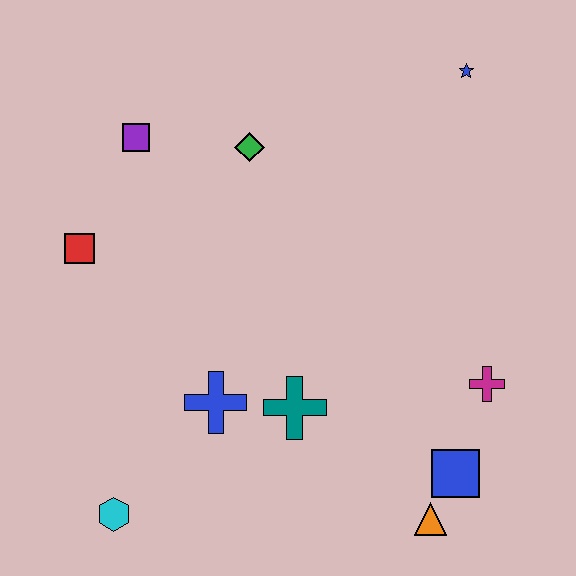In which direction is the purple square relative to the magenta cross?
The purple square is to the left of the magenta cross.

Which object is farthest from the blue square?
The purple square is farthest from the blue square.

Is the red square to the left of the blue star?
Yes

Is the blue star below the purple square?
No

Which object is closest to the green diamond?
The purple square is closest to the green diamond.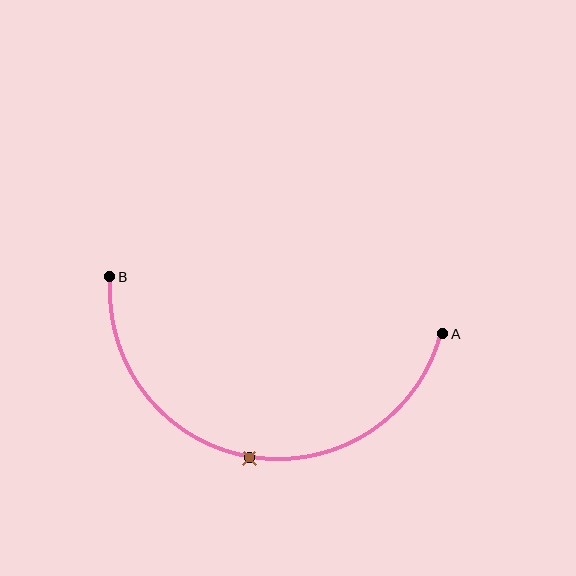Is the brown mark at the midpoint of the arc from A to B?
Yes. The brown mark lies on the arc at equal arc-length from both A and B — it is the arc midpoint.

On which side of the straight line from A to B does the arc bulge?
The arc bulges below the straight line connecting A and B.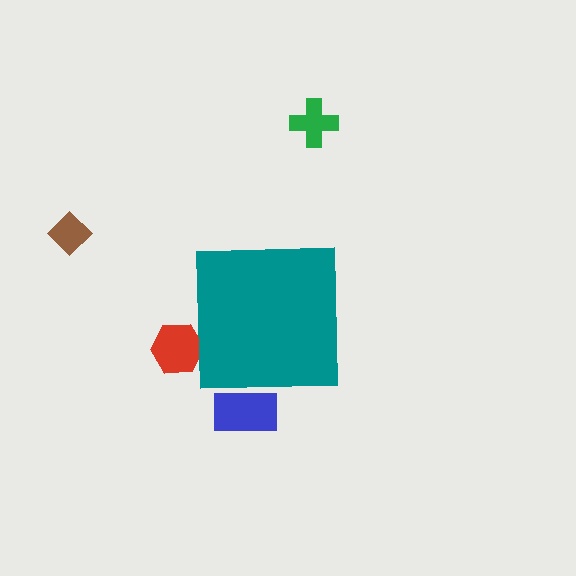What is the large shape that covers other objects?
A teal square.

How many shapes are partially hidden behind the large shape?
2 shapes are partially hidden.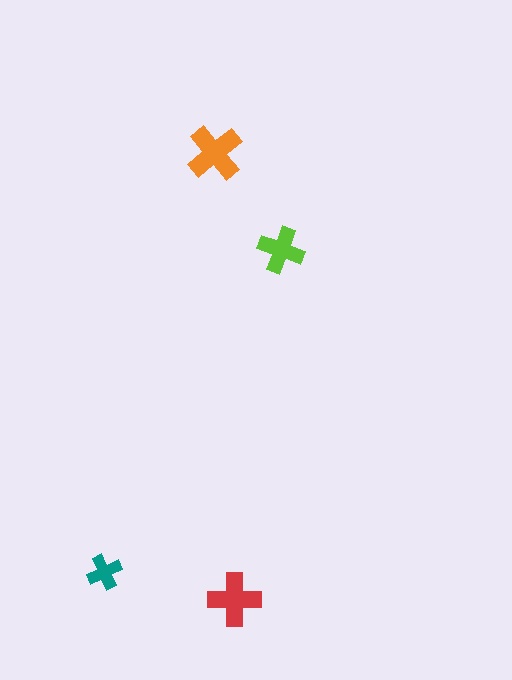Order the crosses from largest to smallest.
the orange one, the red one, the lime one, the teal one.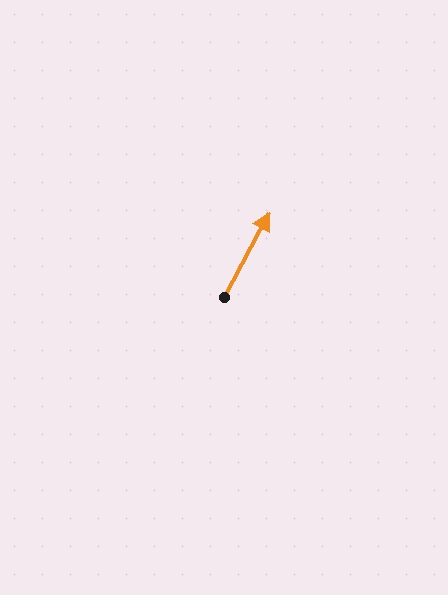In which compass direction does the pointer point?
Northeast.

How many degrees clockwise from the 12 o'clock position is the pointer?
Approximately 28 degrees.